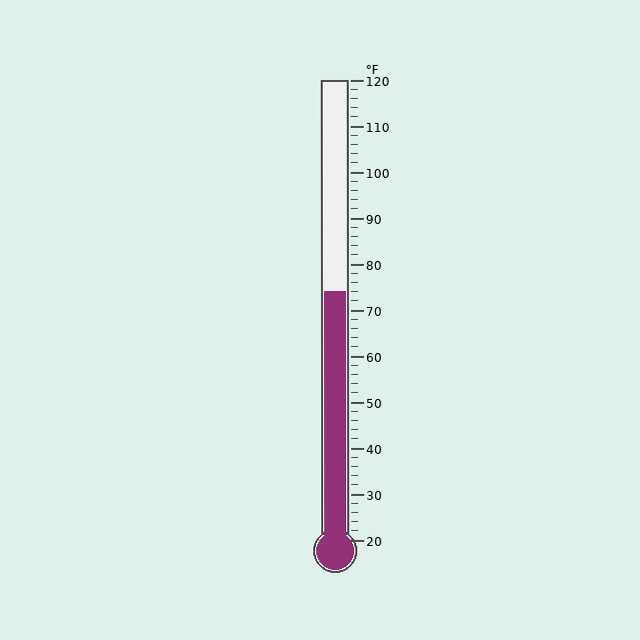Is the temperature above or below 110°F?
The temperature is below 110°F.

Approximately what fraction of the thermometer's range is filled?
The thermometer is filled to approximately 55% of its range.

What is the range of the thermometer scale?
The thermometer scale ranges from 20°F to 120°F.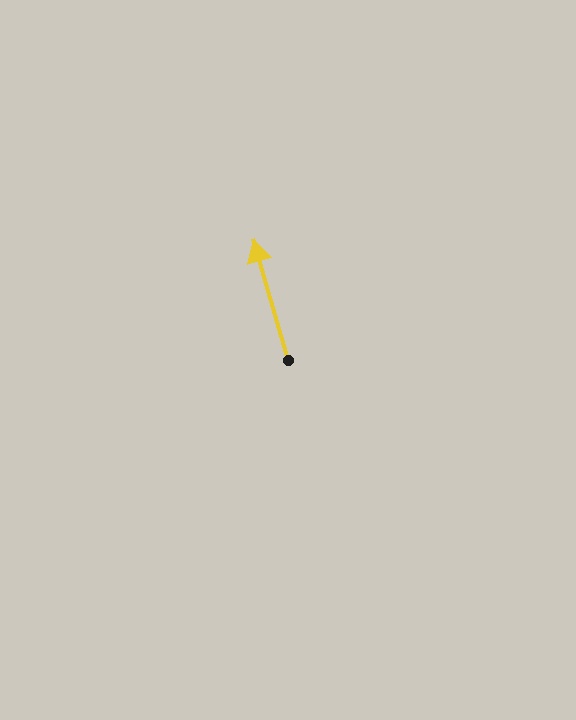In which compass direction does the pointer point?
North.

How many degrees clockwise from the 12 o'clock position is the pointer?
Approximately 344 degrees.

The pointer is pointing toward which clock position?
Roughly 11 o'clock.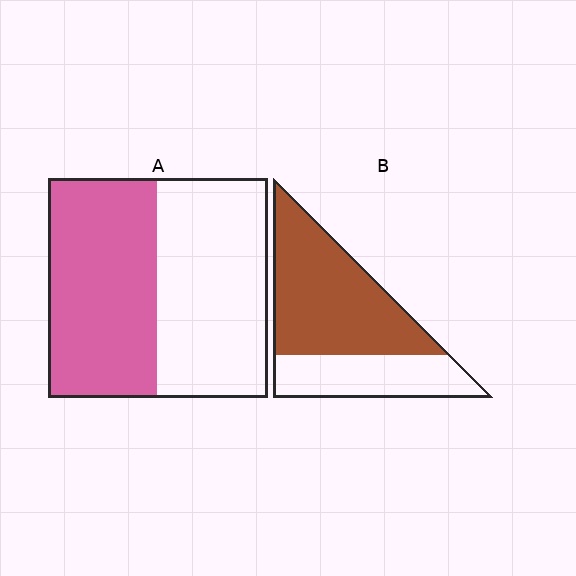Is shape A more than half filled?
Roughly half.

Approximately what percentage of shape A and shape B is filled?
A is approximately 50% and B is approximately 65%.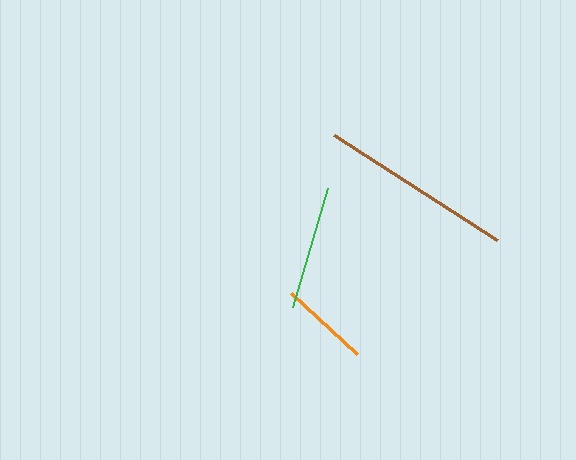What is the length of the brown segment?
The brown segment is approximately 194 pixels long.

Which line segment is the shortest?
The orange line is the shortest at approximately 90 pixels.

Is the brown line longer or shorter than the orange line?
The brown line is longer than the orange line.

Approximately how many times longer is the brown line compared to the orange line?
The brown line is approximately 2.2 times the length of the orange line.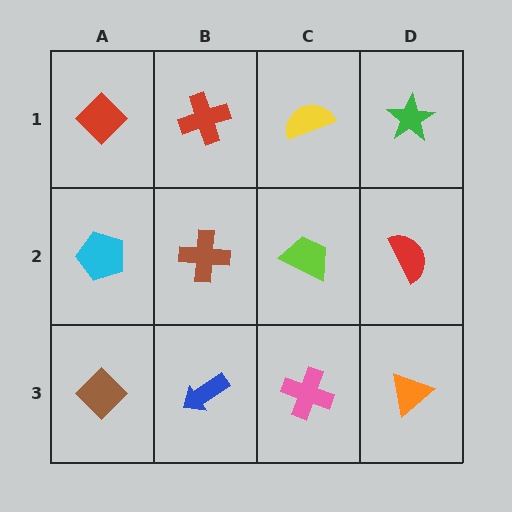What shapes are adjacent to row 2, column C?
A yellow semicircle (row 1, column C), a pink cross (row 3, column C), a brown cross (row 2, column B), a red semicircle (row 2, column D).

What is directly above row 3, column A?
A cyan pentagon.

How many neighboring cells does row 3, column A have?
2.